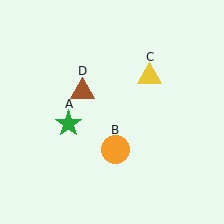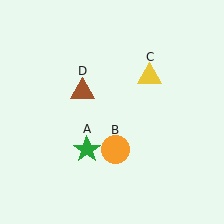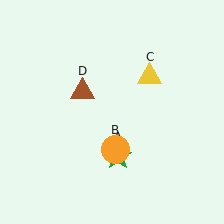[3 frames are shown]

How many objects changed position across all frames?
1 object changed position: green star (object A).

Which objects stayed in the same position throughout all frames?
Orange circle (object B) and yellow triangle (object C) and brown triangle (object D) remained stationary.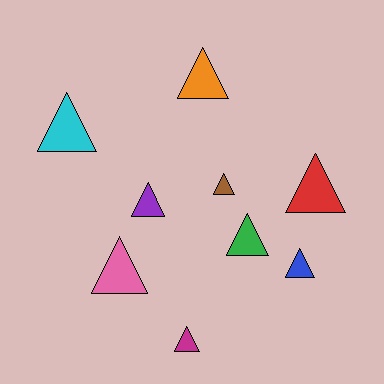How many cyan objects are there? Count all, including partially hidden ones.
There is 1 cyan object.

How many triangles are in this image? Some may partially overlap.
There are 9 triangles.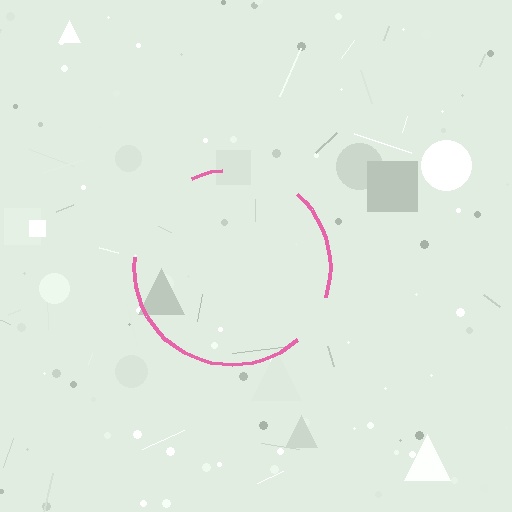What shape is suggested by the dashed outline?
The dashed outline suggests a circle.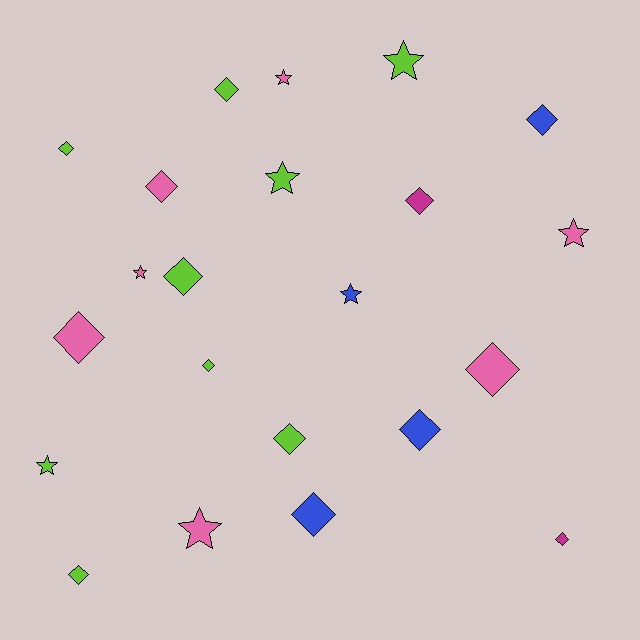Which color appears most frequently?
Lime, with 9 objects.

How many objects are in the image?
There are 22 objects.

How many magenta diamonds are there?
There are 2 magenta diamonds.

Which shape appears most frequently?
Diamond, with 14 objects.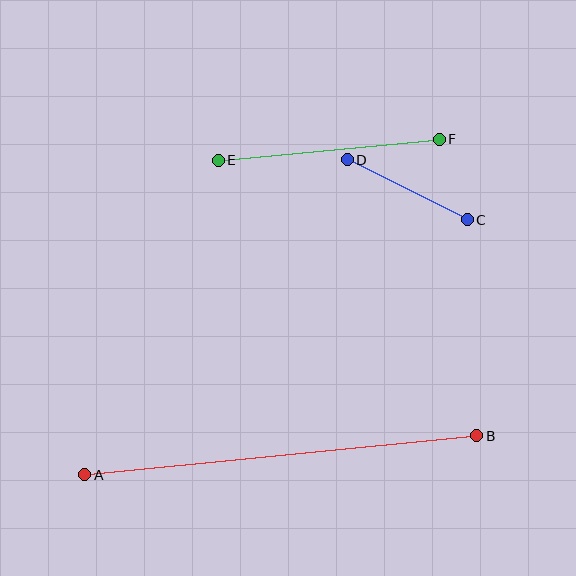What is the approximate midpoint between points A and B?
The midpoint is at approximately (281, 455) pixels.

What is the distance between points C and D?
The distance is approximately 134 pixels.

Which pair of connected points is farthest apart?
Points A and B are farthest apart.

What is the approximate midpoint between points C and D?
The midpoint is at approximately (407, 190) pixels.